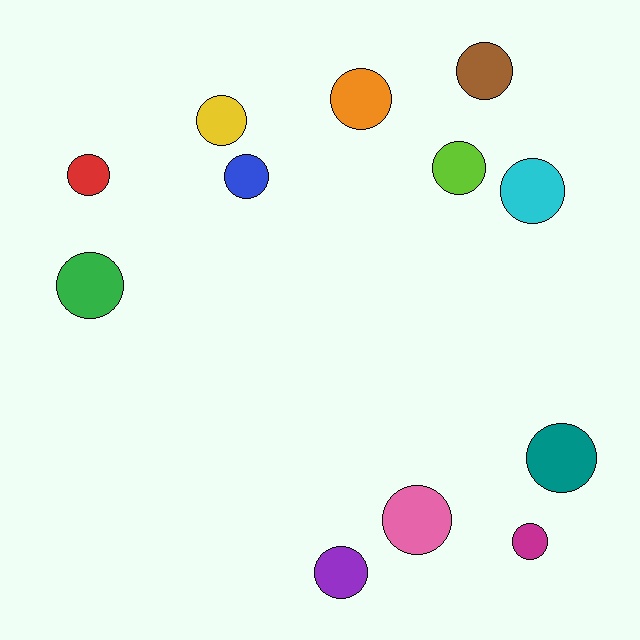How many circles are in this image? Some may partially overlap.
There are 12 circles.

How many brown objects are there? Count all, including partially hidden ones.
There is 1 brown object.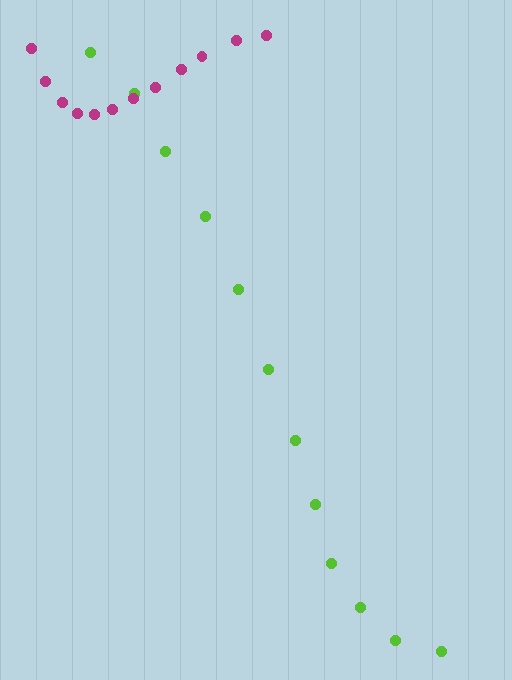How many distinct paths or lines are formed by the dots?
There are 2 distinct paths.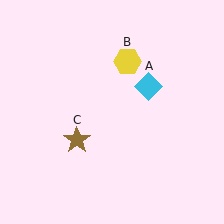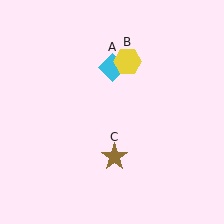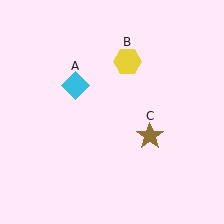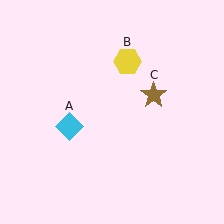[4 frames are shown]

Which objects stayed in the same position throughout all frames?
Yellow hexagon (object B) remained stationary.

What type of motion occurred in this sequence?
The cyan diamond (object A), brown star (object C) rotated counterclockwise around the center of the scene.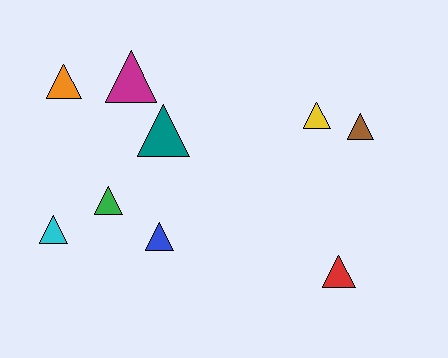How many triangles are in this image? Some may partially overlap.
There are 9 triangles.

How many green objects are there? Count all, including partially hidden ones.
There is 1 green object.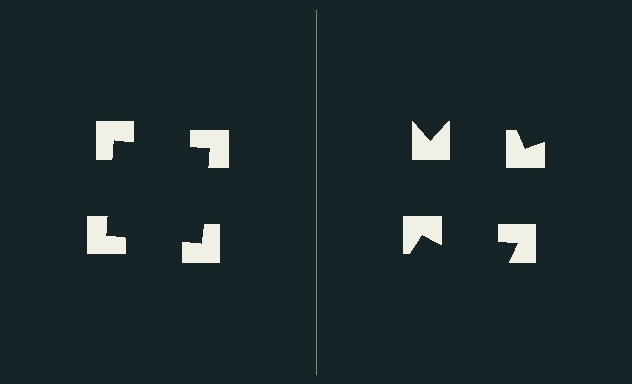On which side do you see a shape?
An illusory square appears on the left side. On the right side the wedge cuts are rotated, so no coherent shape forms.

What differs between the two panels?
The notched squares are positioned identically on both sides; only the wedge orientations differ. On the left they align to a square; on the right they are misaligned.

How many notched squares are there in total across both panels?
8 — 4 on each side.